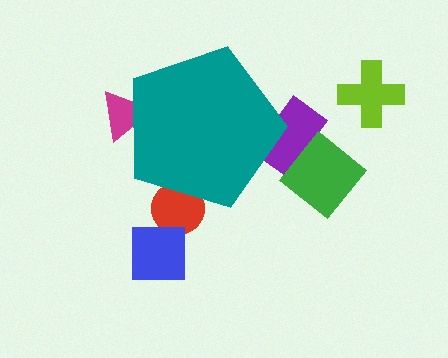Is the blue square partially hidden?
No, the blue square is fully visible.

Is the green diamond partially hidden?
No, the green diamond is fully visible.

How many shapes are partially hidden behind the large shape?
3 shapes are partially hidden.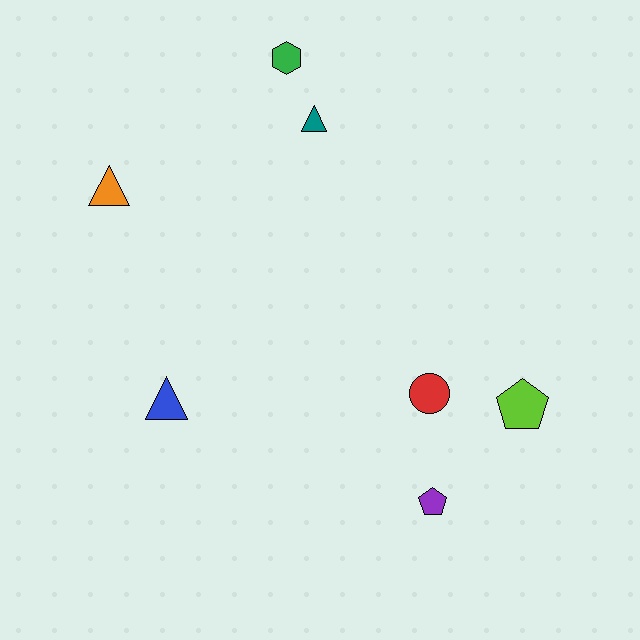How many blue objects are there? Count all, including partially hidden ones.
There is 1 blue object.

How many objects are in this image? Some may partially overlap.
There are 7 objects.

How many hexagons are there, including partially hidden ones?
There is 1 hexagon.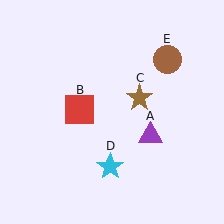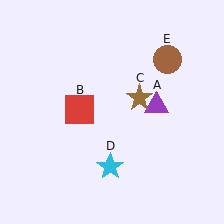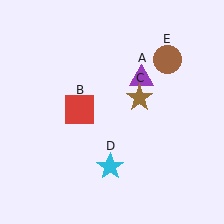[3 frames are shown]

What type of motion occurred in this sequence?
The purple triangle (object A) rotated counterclockwise around the center of the scene.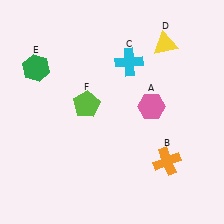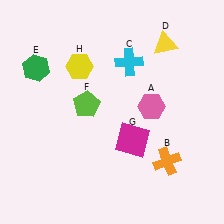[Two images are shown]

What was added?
A magenta square (G), a yellow hexagon (H) were added in Image 2.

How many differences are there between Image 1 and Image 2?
There are 2 differences between the two images.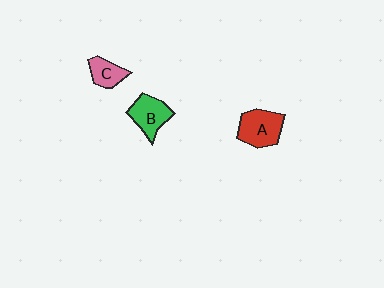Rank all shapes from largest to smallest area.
From largest to smallest: A (red), B (green), C (pink).